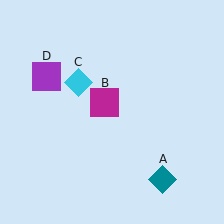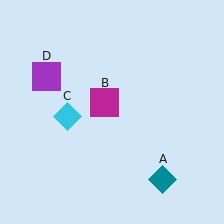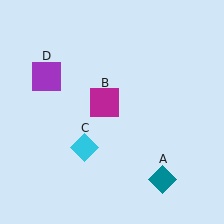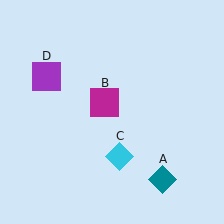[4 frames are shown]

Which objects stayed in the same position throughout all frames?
Teal diamond (object A) and magenta square (object B) and purple square (object D) remained stationary.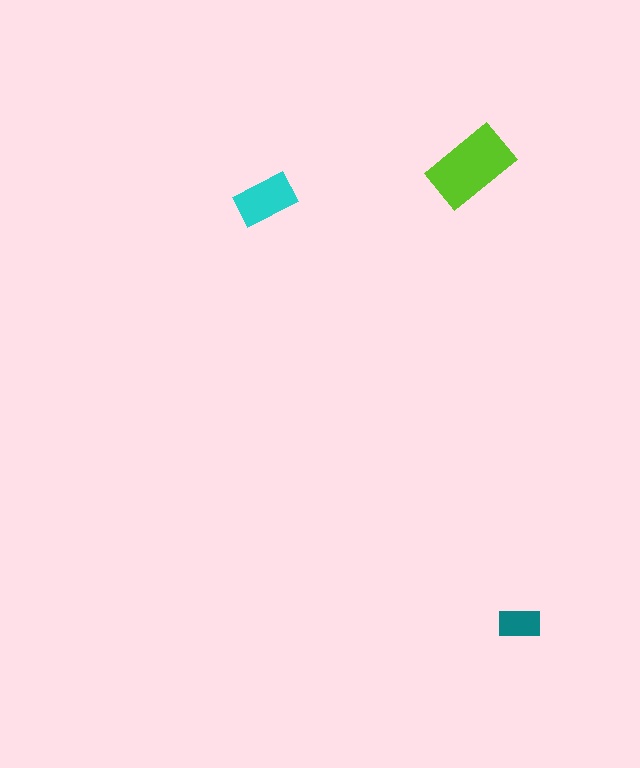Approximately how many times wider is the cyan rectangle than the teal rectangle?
About 1.5 times wider.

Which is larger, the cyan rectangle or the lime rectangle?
The lime one.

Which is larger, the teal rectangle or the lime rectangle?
The lime one.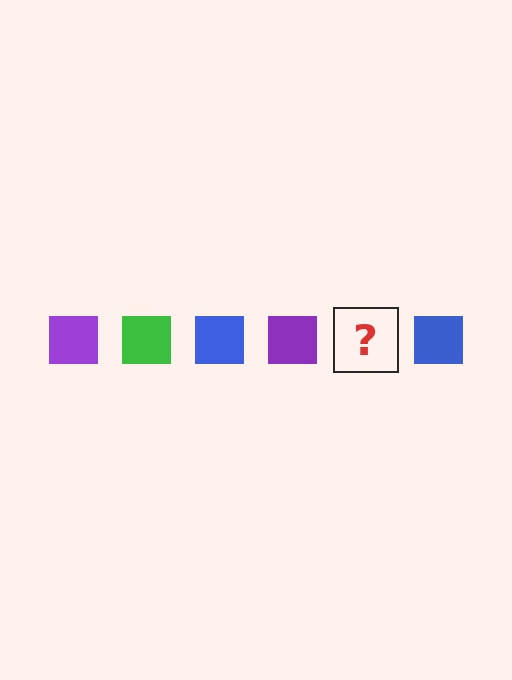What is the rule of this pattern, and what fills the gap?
The rule is that the pattern cycles through purple, green, blue squares. The gap should be filled with a green square.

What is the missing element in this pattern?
The missing element is a green square.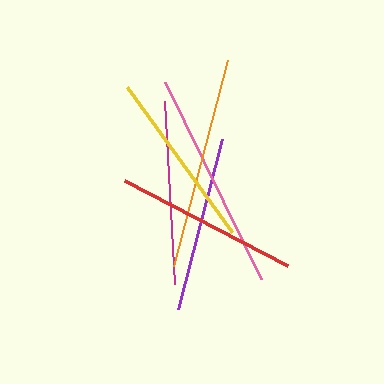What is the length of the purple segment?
The purple segment is approximately 175 pixels long.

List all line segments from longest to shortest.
From longest to shortest: pink, orange, red, magenta, yellow, purple.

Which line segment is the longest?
The pink line is the longest at approximately 219 pixels.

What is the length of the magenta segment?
The magenta segment is approximately 183 pixels long.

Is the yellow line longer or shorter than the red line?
The red line is longer than the yellow line.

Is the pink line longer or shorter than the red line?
The pink line is longer than the red line.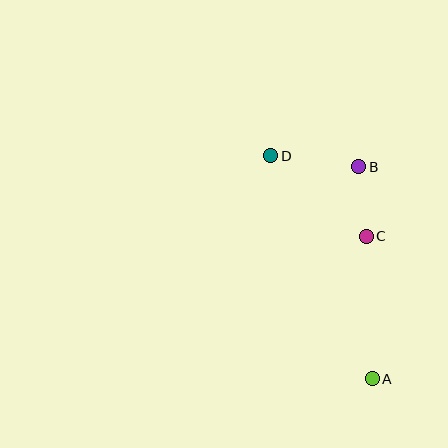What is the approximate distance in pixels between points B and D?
The distance between B and D is approximately 89 pixels.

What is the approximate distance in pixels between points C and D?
The distance between C and D is approximately 125 pixels.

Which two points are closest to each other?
Points B and C are closest to each other.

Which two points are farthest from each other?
Points A and D are farthest from each other.